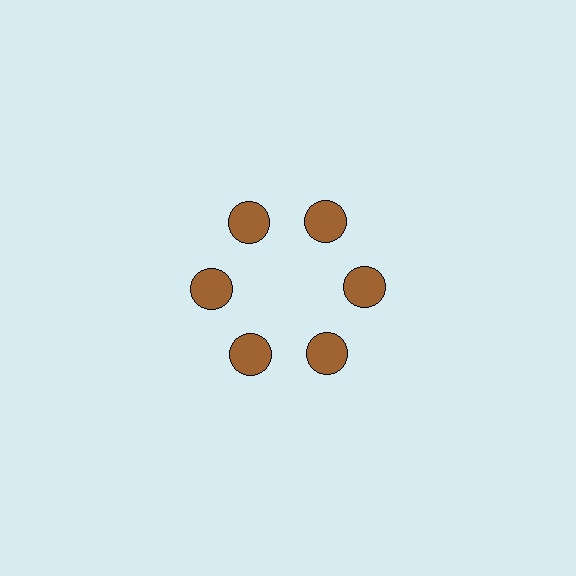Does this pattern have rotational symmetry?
Yes, this pattern has 6-fold rotational symmetry. It looks the same after rotating 60 degrees around the center.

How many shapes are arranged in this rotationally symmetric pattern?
There are 6 shapes, arranged in 6 groups of 1.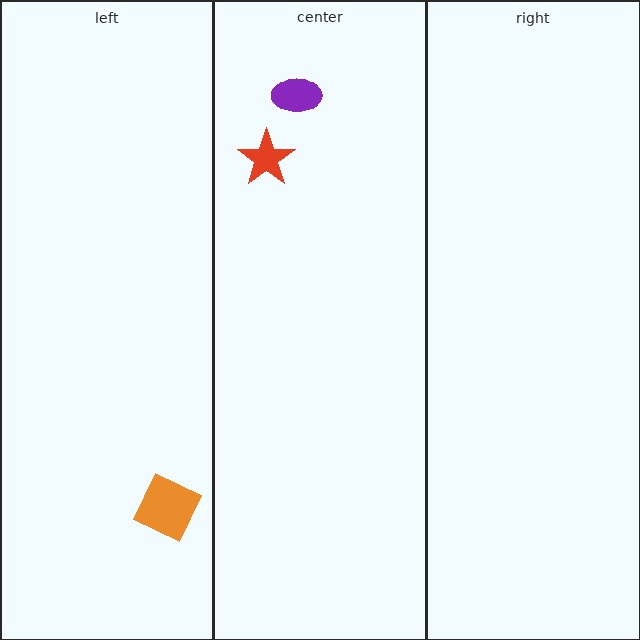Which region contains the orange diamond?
The left region.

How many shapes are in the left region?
1.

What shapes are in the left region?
The orange diamond.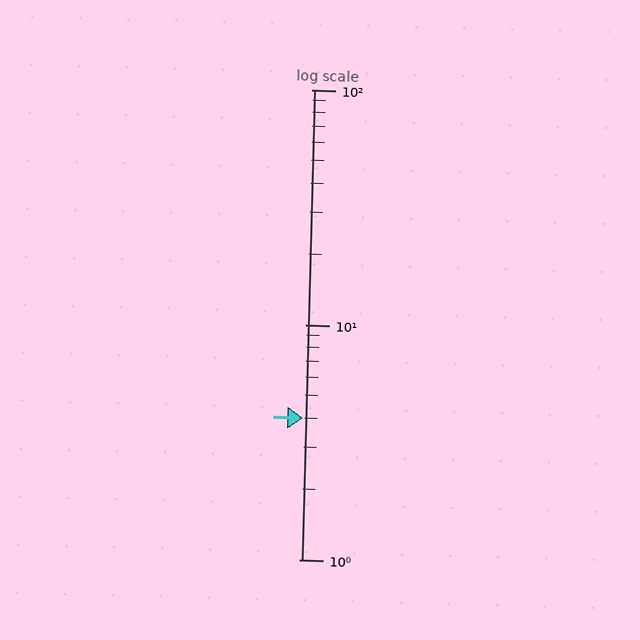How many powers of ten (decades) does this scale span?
The scale spans 2 decades, from 1 to 100.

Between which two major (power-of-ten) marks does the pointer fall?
The pointer is between 1 and 10.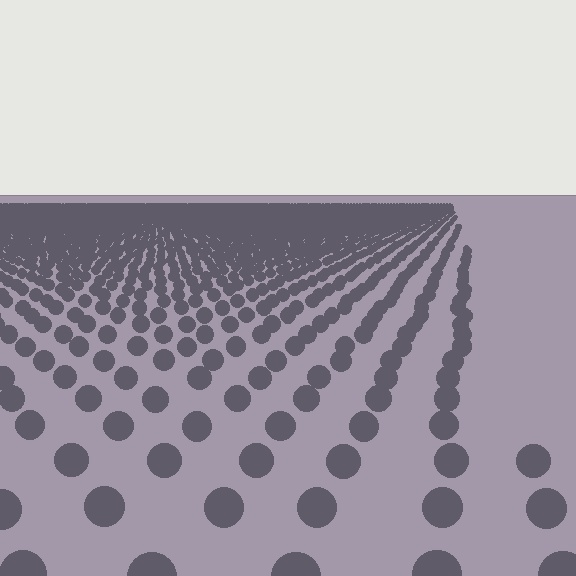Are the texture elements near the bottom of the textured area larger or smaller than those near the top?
Larger. Near the bottom, elements are closer to the viewer and appear at a bigger on-screen size.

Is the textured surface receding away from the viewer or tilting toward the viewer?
The surface is receding away from the viewer. Texture elements get smaller and denser toward the top.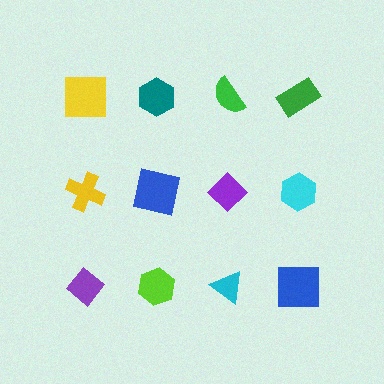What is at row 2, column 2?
A blue square.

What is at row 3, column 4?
A blue square.